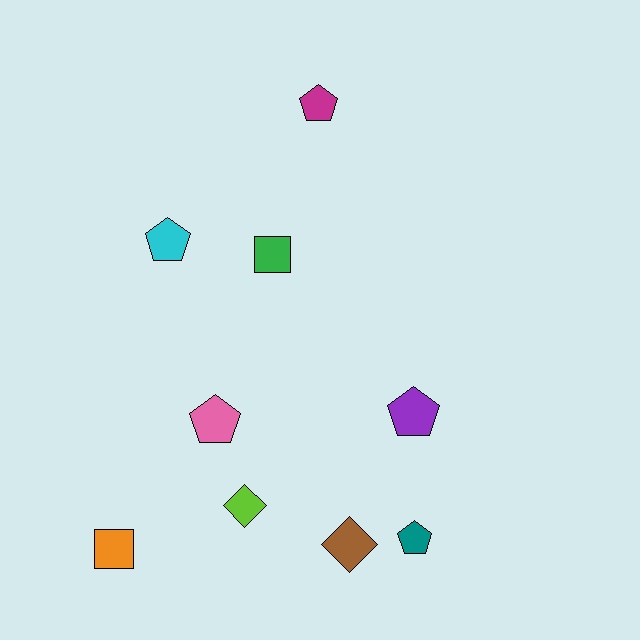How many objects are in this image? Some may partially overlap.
There are 9 objects.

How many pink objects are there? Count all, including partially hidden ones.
There is 1 pink object.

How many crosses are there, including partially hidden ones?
There are no crosses.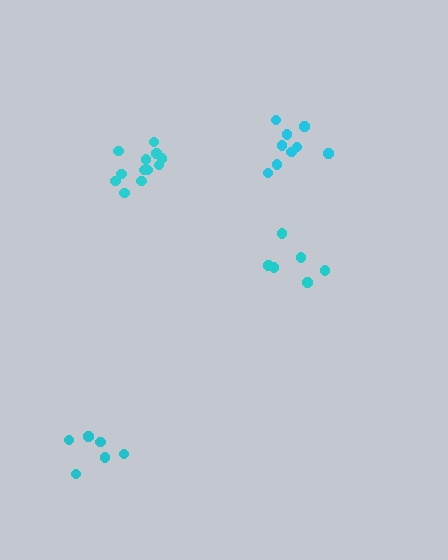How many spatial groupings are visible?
There are 4 spatial groupings.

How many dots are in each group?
Group 1: 12 dots, Group 2: 6 dots, Group 3: 9 dots, Group 4: 6 dots (33 total).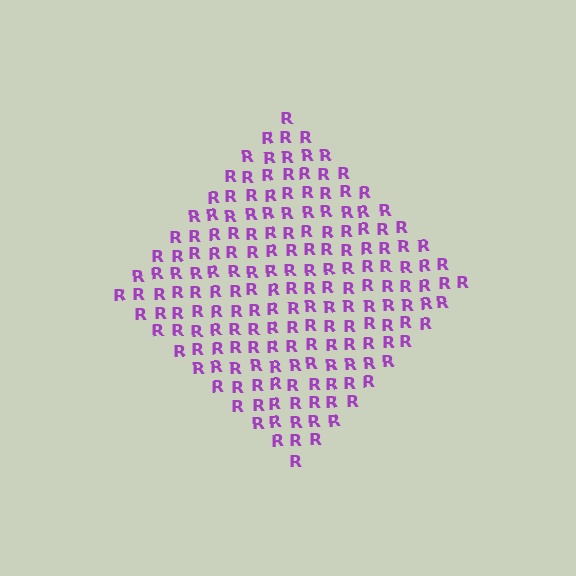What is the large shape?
The large shape is a diamond.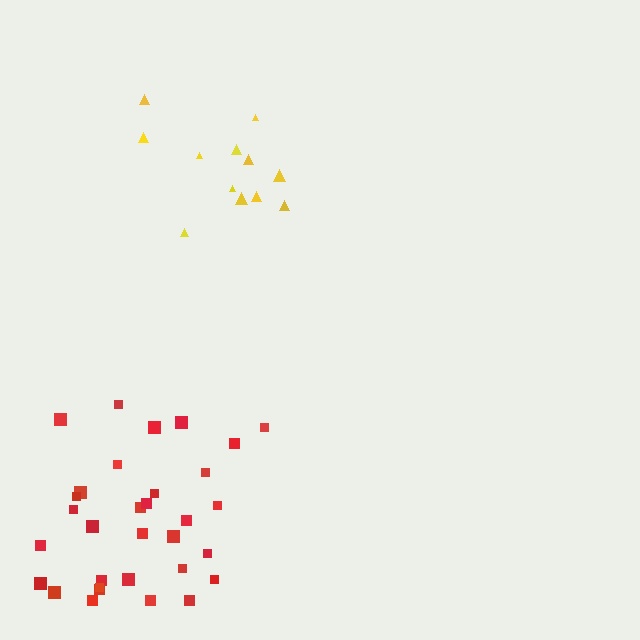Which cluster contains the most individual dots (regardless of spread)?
Red (32).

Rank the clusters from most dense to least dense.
red, yellow.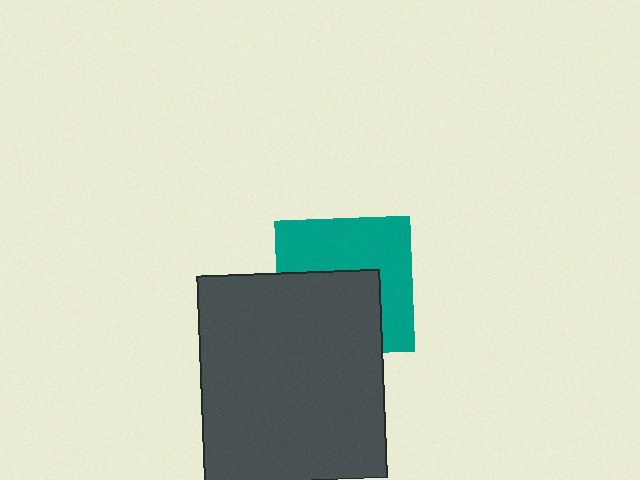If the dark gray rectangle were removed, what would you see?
You would see the complete teal square.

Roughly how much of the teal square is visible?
About half of it is visible (roughly 53%).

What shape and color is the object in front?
The object in front is a dark gray rectangle.